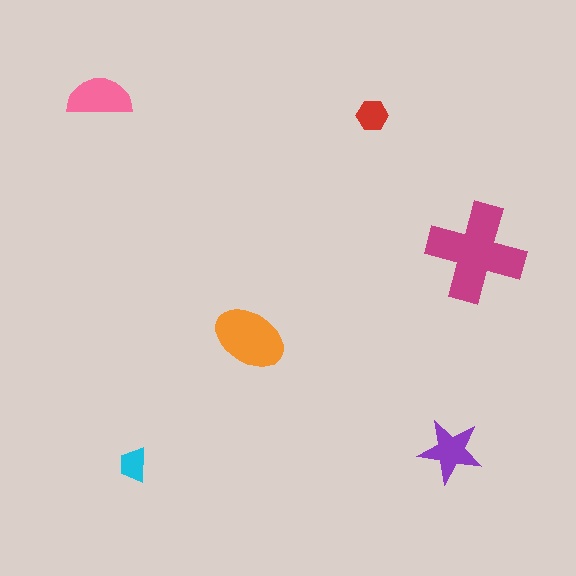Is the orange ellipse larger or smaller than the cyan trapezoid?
Larger.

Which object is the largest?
The magenta cross.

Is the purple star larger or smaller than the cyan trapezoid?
Larger.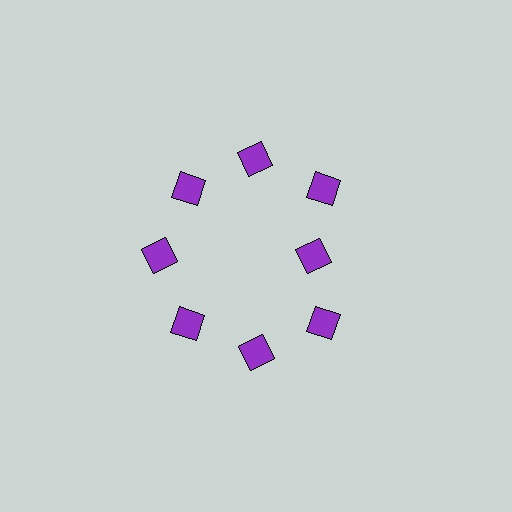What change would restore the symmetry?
The symmetry would be restored by moving it outward, back onto the ring so that all 8 diamonds sit at equal angles and equal distance from the center.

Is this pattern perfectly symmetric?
No. The 8 purple diamonds are arranged in a ring, but one element near the 3 o'clock position is pulled inward toward the center, breaking the 8-fold rotational symmetry.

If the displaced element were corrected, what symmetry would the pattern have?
It would have 8-fold rotational symmetry — the pattern would map onto itself every 45 degrees.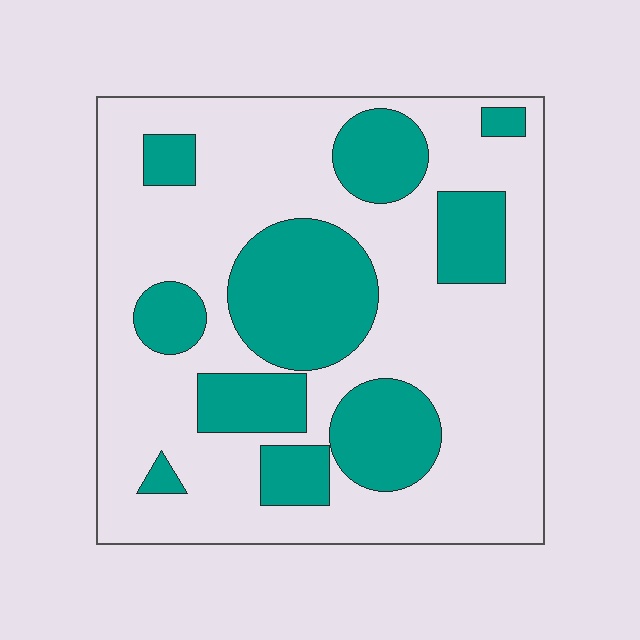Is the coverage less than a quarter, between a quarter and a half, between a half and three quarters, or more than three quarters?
Between a quarter and a half.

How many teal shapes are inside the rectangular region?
10.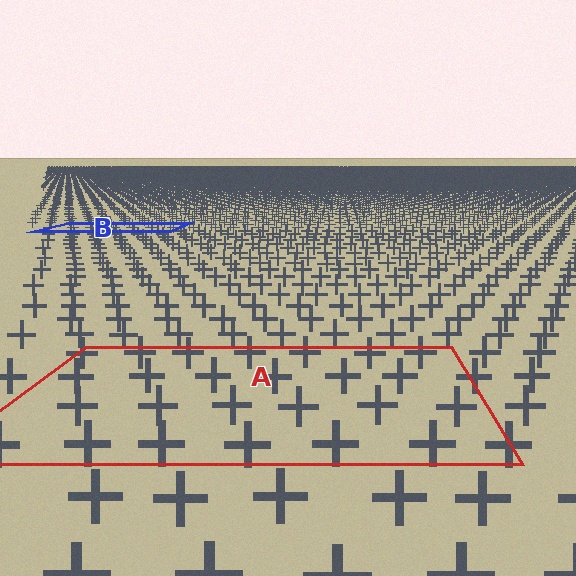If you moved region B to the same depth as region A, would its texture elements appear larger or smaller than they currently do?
They would appear larger. At a closer depth, the same texture elements are projected at a bigger on-screen size.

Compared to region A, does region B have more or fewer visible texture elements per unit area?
Region B has more texture elements per unit area — they are packed more densely because it is farther away.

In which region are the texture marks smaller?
The texture marks are smaller in region B, because it is farther away.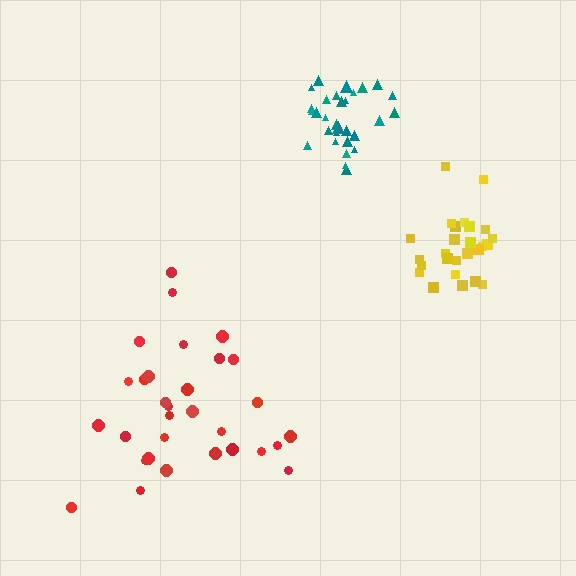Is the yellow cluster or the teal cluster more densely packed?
Teal.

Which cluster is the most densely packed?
Teal.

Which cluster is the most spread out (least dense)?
Red.